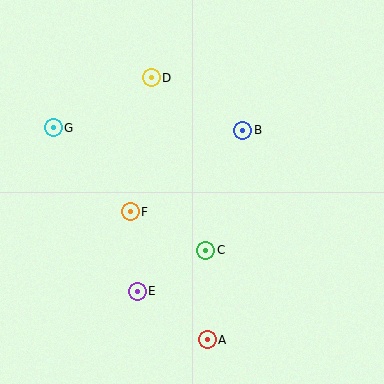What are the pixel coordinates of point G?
Point G is at (53, 128).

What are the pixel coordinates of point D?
Point D is at (151, 78).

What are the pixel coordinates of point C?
Point C is at (206, 250).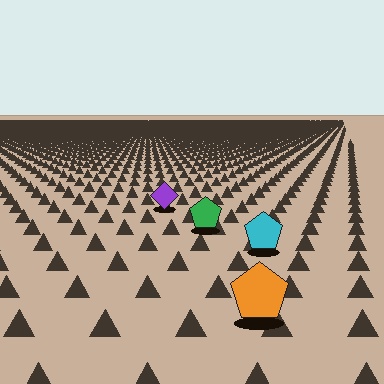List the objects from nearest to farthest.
From nearest to farthest: the orange pentagon, the cyan pentagon, the green pentagon, the purple diamond.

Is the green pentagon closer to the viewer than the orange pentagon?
No. The orange pentagon is closer — you can tell from the texture gradient: the ground texture is coarser near it.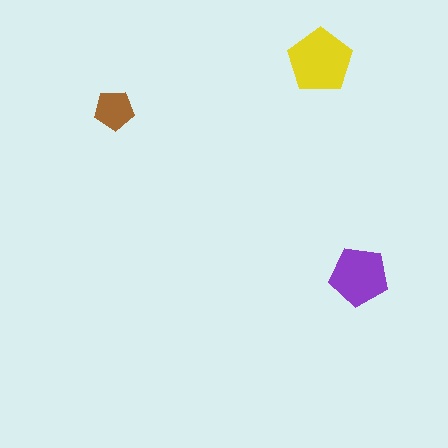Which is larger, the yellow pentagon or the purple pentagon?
The yellow one.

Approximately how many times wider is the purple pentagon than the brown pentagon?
About 1.5 times wider.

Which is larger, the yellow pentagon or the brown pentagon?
The yellow one.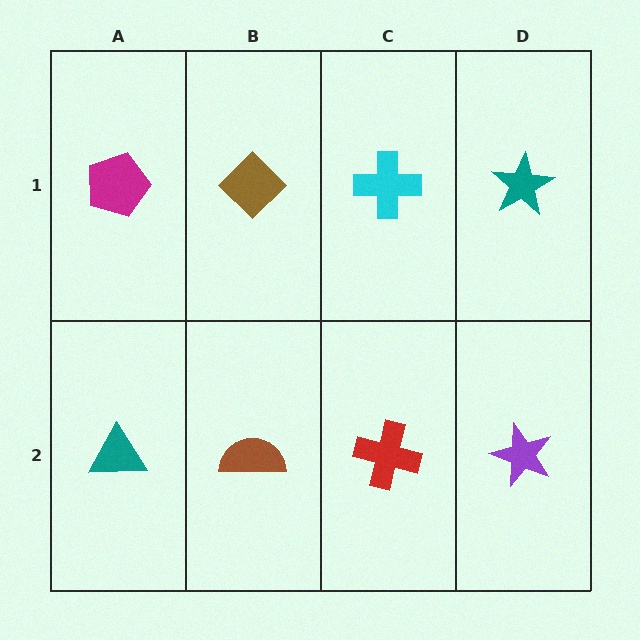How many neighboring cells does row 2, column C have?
3.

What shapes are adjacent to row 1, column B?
A brown semicircle (row 2, column B), a magenta pentagon (row 1, column A), a cyan cross (row 1, column C).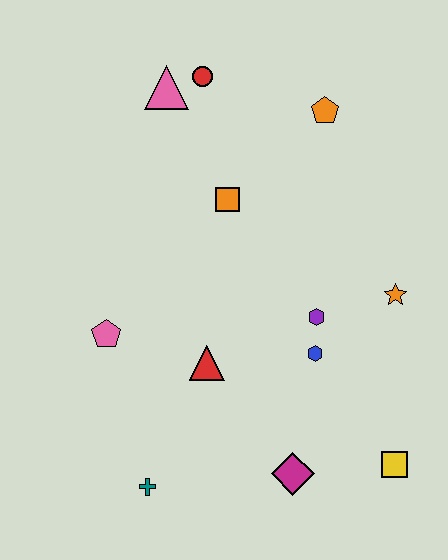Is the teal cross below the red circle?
Yes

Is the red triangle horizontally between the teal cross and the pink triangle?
No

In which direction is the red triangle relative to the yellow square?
The red triangle is to the left of the yellow square.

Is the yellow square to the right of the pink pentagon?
Yes